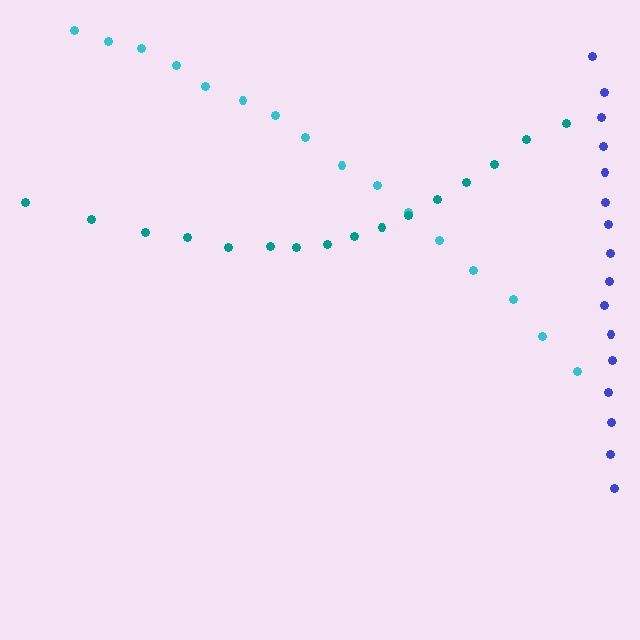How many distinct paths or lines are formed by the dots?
There are 3 distinct paths.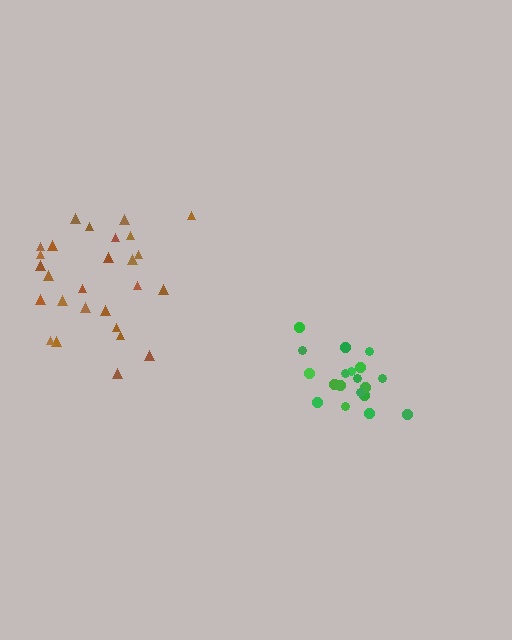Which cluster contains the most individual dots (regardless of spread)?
Brown (27).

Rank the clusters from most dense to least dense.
green, brown.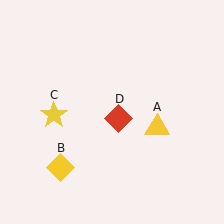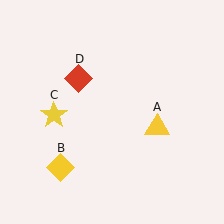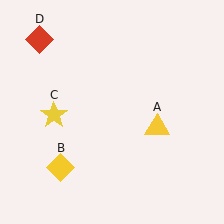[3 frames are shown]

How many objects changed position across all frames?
1 object changed position: red diamond (object D).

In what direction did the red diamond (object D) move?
The red diamond (object D) moved up and to the left.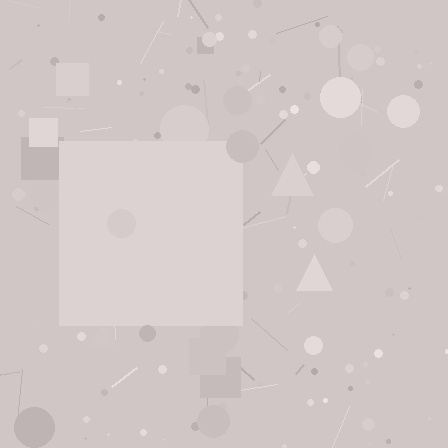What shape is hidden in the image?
A square is hidden in the image.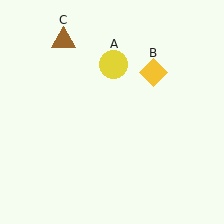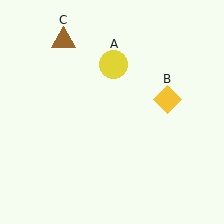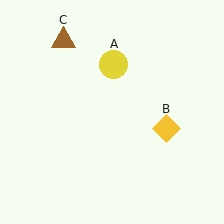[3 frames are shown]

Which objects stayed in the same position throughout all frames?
Yellow circle (object A) and brown triangle (object C) remained stationary.